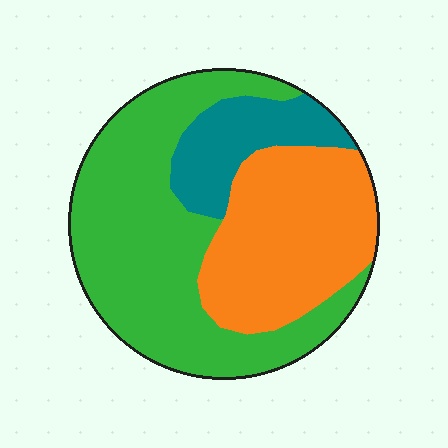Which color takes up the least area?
Teal, at roughly 15%.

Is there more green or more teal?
Green.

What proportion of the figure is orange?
Orange covers roughly 35% of the figure.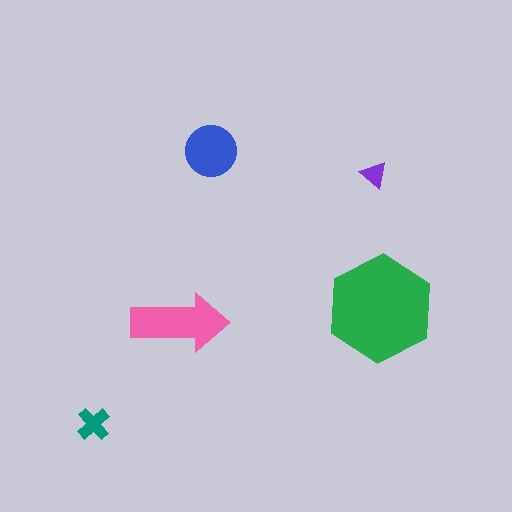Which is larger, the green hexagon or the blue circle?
The green hexagon.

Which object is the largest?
The green hexagon.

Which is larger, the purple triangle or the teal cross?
The teal cross.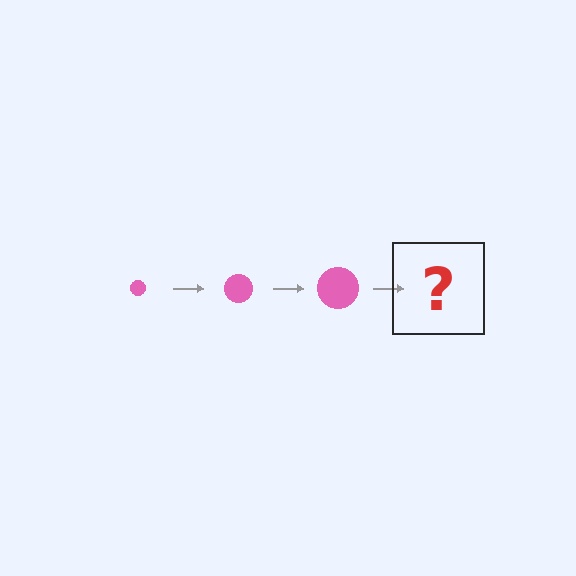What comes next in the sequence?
The next element should be a pink circle, larger than the previous one.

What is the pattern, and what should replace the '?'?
The pattern is that the circle gets progressively larger each step. The '?' should be a pink circle, larger than the previous one.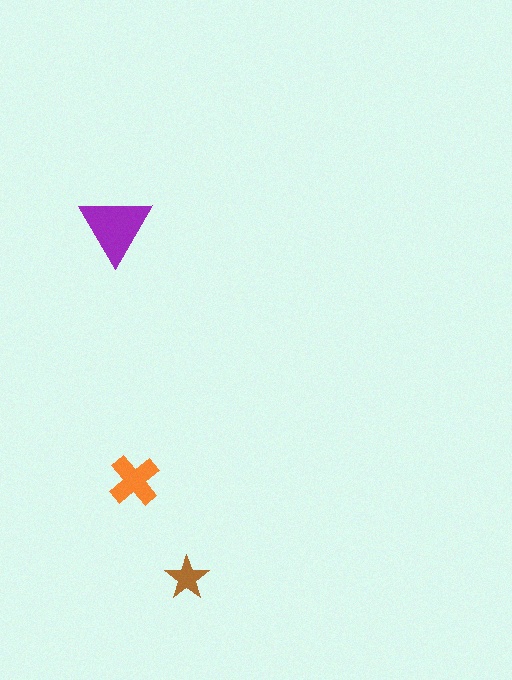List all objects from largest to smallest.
The purple triangle, the orange cross, the brown star.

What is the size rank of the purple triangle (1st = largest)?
1st.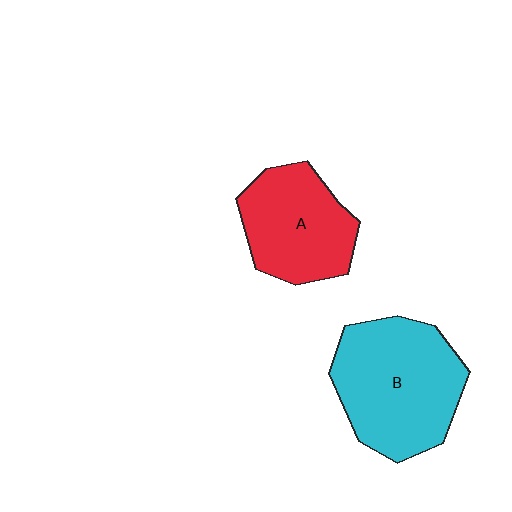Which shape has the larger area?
Shape B (cyan).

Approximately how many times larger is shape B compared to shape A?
Approximately 1.4 times.